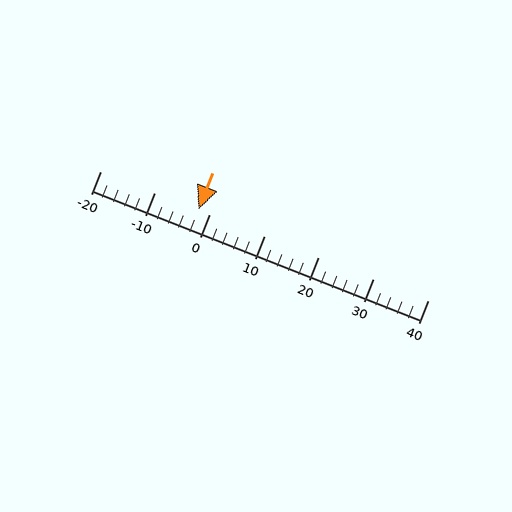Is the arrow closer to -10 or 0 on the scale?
The arrow is closer to 0.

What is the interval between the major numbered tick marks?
The major tick marks are spaced 10 units apart.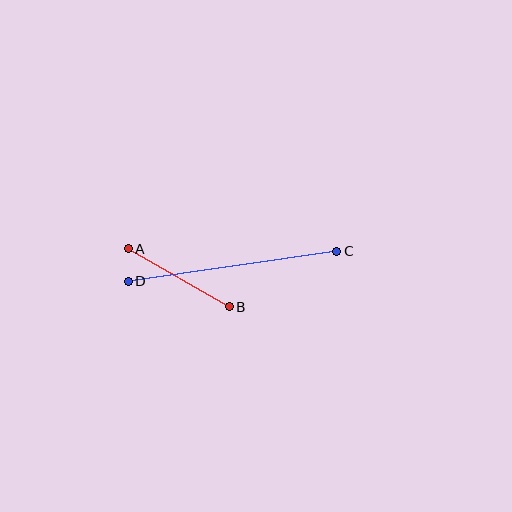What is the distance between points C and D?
The distance is approximately 211 pixels.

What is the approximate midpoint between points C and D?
The midpoint is at approximately (232, 266) pixels.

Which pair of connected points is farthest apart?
Points C and D are farthest apart.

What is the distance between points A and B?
The distance is approximately 116 pixels.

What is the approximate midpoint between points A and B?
The midpoint is at approximately (179, 278) pixels.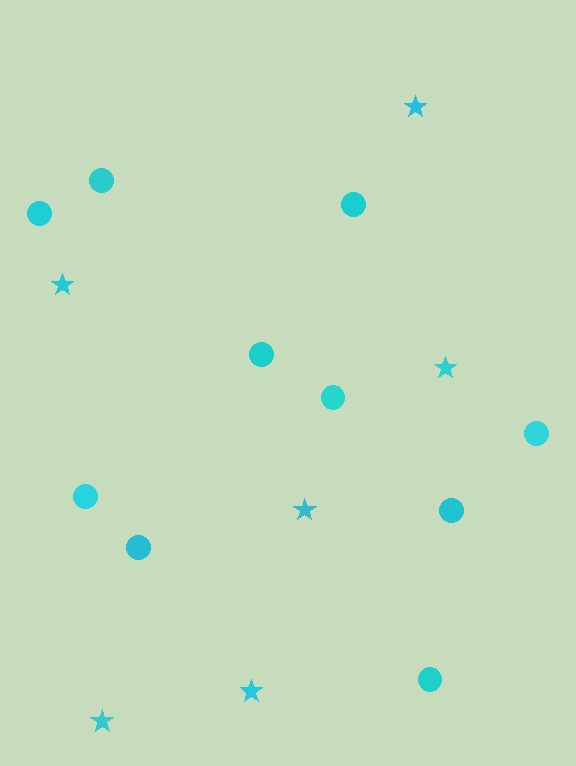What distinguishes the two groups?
There are 2 groups: one group of circles (10) and one group of stars (6).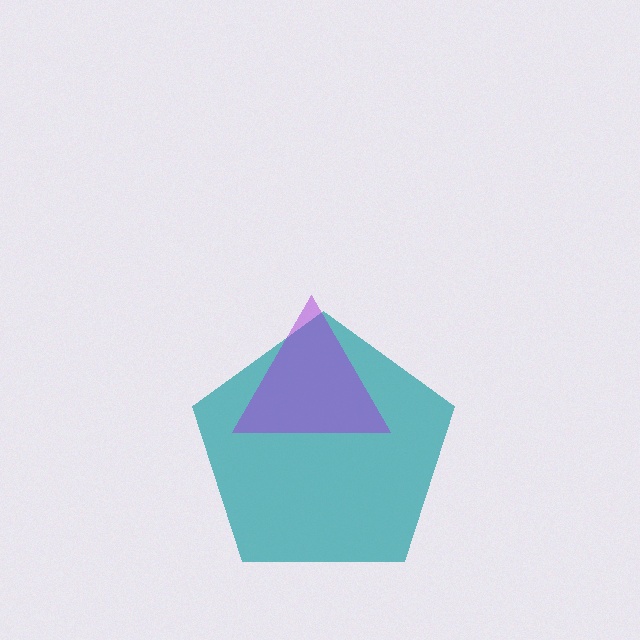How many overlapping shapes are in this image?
There are 2 overlapping shapes in the image.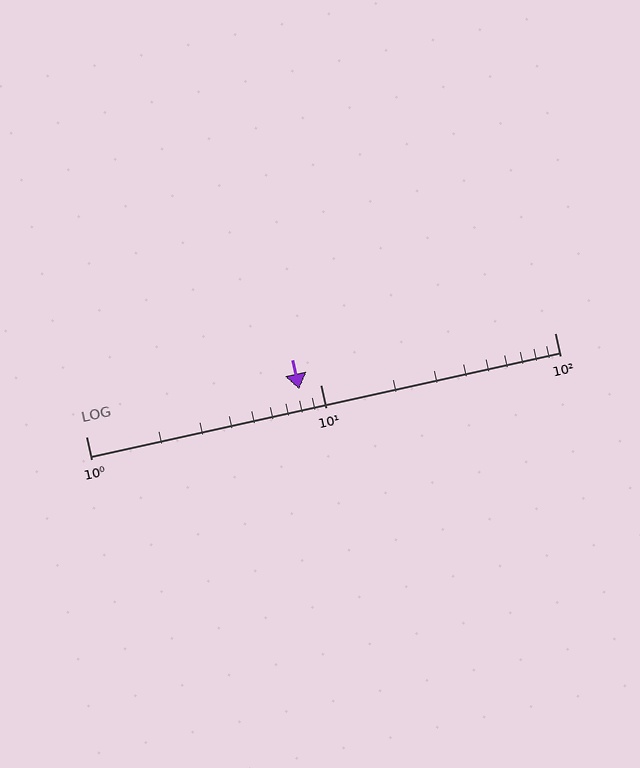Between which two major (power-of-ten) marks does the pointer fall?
The pointer is between 1 and 10.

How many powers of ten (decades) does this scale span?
The scale spans 2 decades, from 1 to 100.